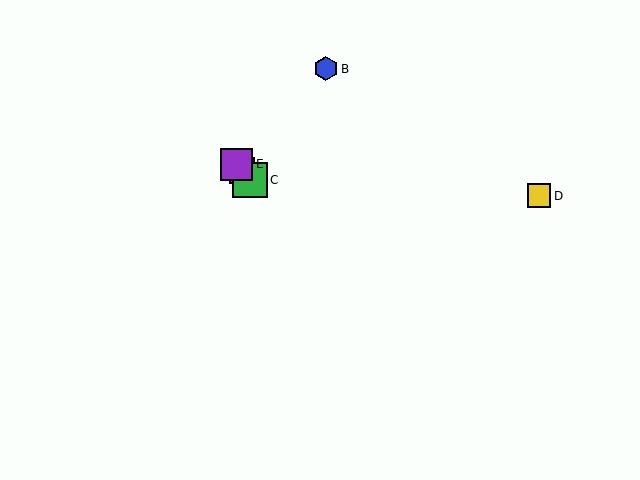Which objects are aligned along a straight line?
Objects A, C, E are aligned along a straight line.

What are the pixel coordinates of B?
Object B is at (326, 69).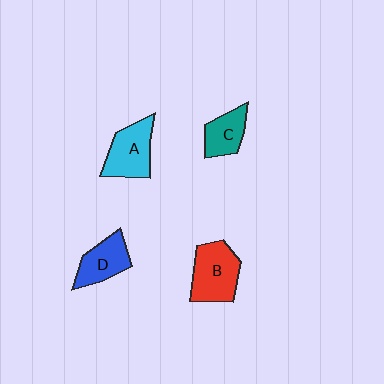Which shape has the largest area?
Shape B (red).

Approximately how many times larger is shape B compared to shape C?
Approximately 1.6 times.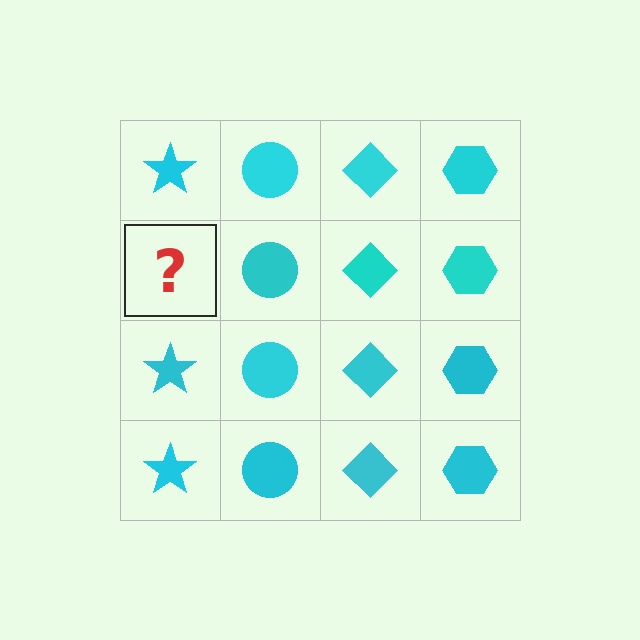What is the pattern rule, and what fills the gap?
The rule is that each column has a consistent shape. The gap should be filled with a cyan star.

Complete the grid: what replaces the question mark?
The question mark should be replaced with a cyan star.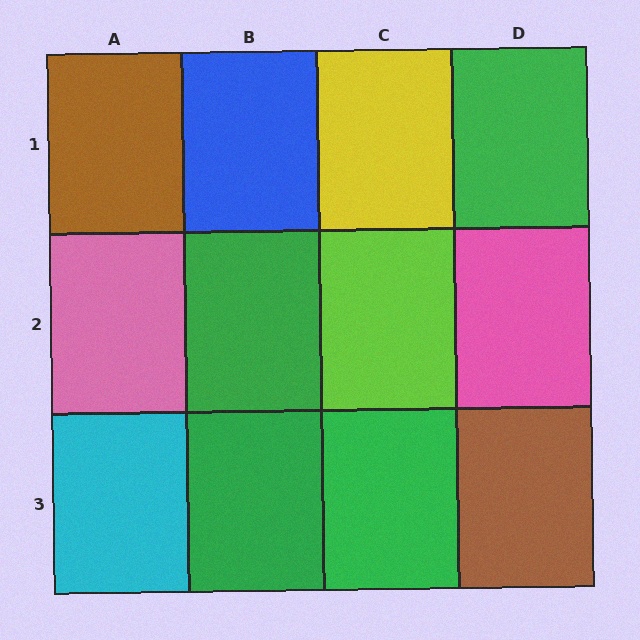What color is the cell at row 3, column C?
Green.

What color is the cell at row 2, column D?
Pink.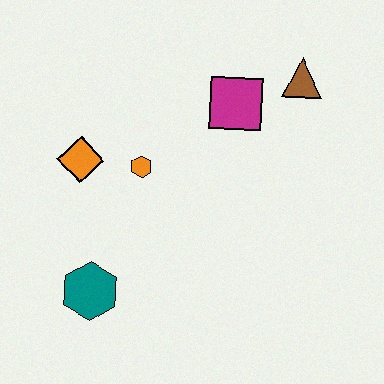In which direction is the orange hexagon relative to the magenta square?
The orange hexagon is to the left of the magenta square.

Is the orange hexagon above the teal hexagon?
Yes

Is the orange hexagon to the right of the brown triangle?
No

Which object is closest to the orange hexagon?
The orange diamond is closest to the orange hexagon.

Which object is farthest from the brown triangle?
The teal hexagon is farthest from the brown triangle.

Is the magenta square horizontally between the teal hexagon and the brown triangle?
Yes